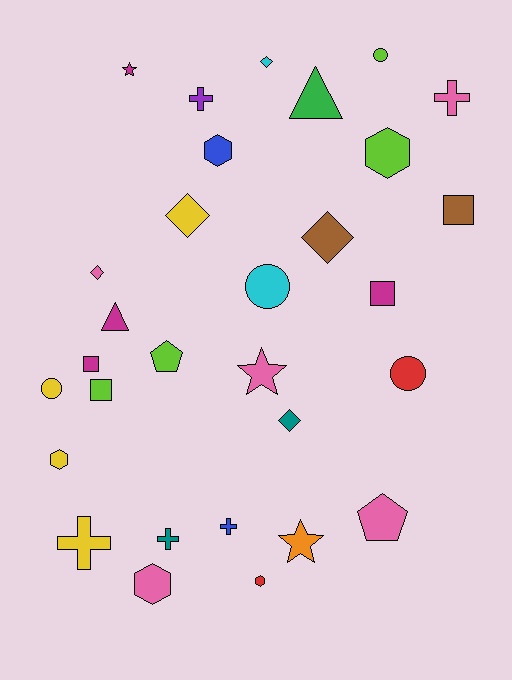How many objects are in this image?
There are 30 objects.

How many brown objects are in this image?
There are 2 brown objects.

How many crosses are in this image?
There are 5 crosses.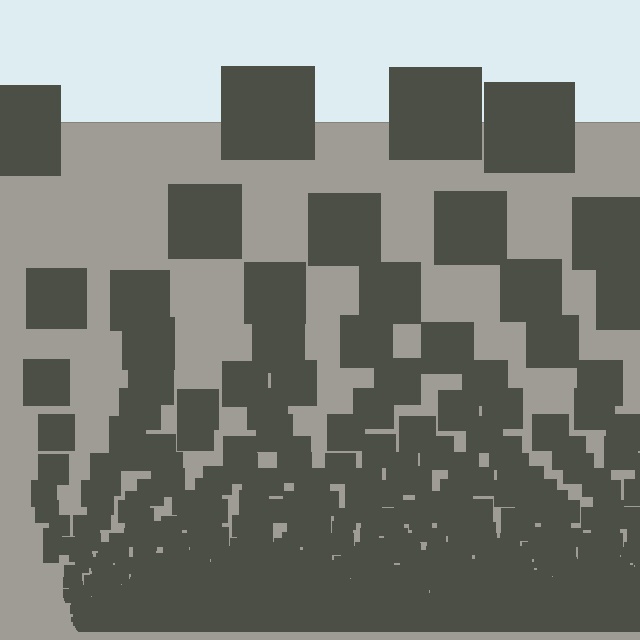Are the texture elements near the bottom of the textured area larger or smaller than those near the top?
Smaller. The gradient is inverted — elements near the bottom are smaller and denser.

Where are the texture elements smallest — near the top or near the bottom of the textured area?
Near the bottom.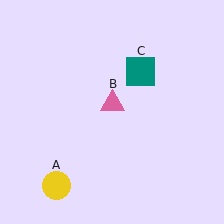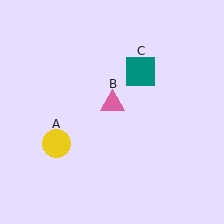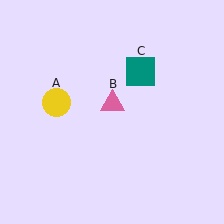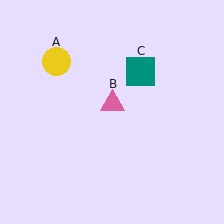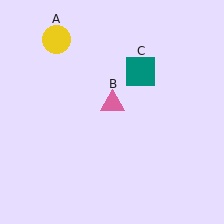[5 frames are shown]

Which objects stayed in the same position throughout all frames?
Pink triangle (object B) and teal square (object C) remained stationary.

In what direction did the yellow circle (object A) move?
The yellow circle (object A) moved up.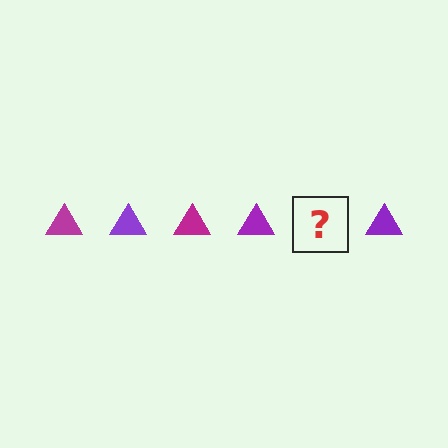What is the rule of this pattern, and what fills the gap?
The rule is that the pattern cycles through magenta, purple triangles. The gap should be filled with a magenta triangle.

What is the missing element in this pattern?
The missing element is a magenta triangle.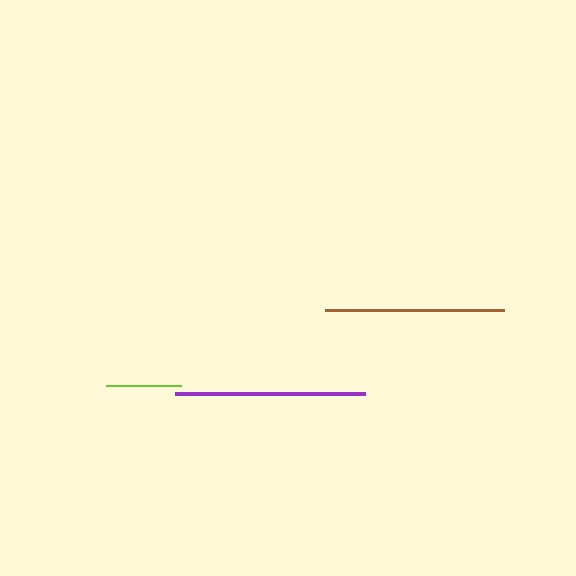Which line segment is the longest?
The purple line is the longest at approximately 190 pixels.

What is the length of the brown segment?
The brown segment is approximately 179 pixels long.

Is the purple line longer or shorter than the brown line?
The purple line is longer than the brown line.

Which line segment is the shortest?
The lime line is the shortest at approximately 75 pixels.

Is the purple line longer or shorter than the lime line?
The purple line is longer than the lime line.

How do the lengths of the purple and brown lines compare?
The purple and brown lines are approximately the same length.